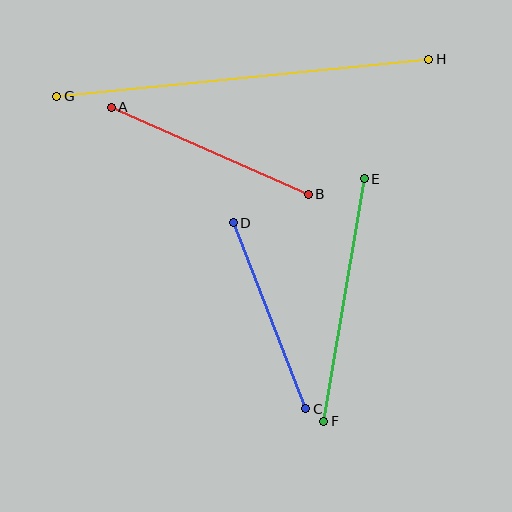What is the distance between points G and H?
The distance is approximately 374 pixels.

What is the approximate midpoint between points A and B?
The midpoint is at approximately (210, 151) pixels.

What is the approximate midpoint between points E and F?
The midpoint is at approximately (344, 300) pixels.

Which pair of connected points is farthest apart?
Points G and H are farthest apart.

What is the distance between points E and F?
The distance is approximately 246 pixels.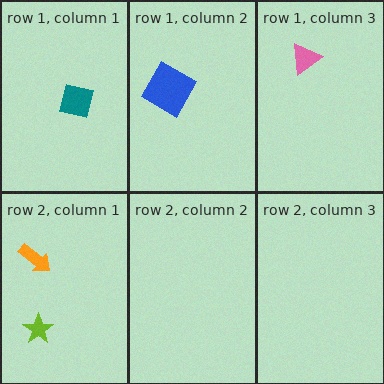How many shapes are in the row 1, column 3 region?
1.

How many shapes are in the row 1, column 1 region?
1.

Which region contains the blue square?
The row 1, column 2 region.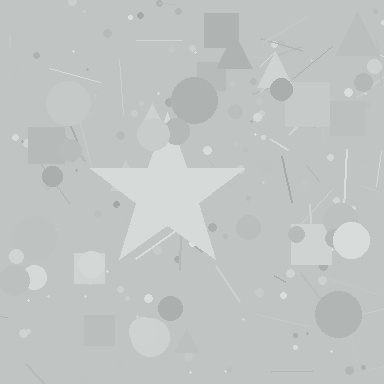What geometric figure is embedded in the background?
A star is embedded in the background.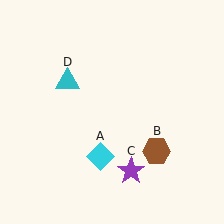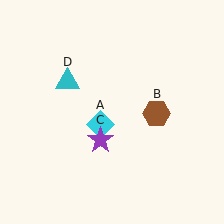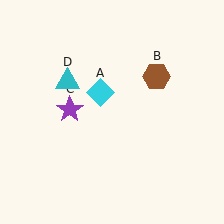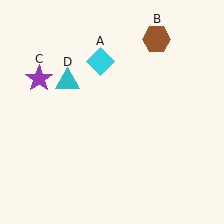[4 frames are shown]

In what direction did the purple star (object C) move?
The purple star (object C) moved up and to the left.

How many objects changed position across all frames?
3 objects changed position: cyan diamond (object A), brown hexagon (object B), purple star (object C).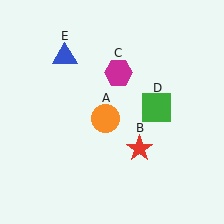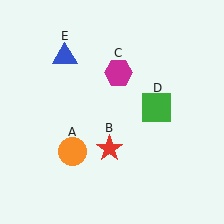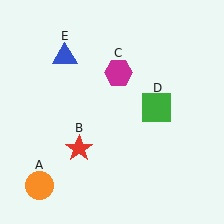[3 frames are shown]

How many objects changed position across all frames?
2 objects changed position: orange circle (object A), red star (object B).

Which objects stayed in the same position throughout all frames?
Magenta hexagon (object C) and green square (object D) and blue triangle (object E) remained stationary.